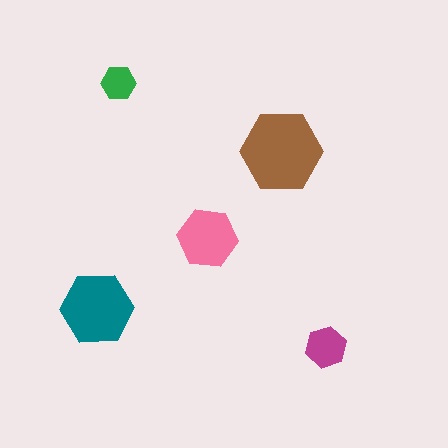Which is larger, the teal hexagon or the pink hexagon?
The teal one.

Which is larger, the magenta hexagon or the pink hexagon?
The pink one.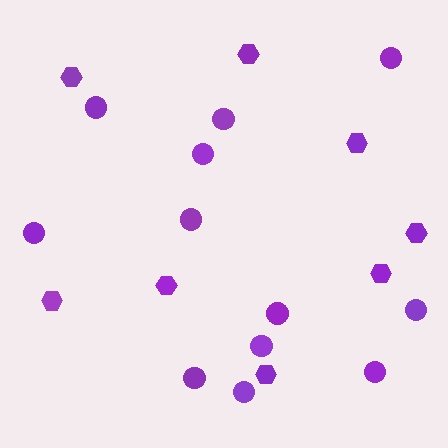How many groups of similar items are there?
There are 2 groups: one group of hexagons (8) and one group of circles (12).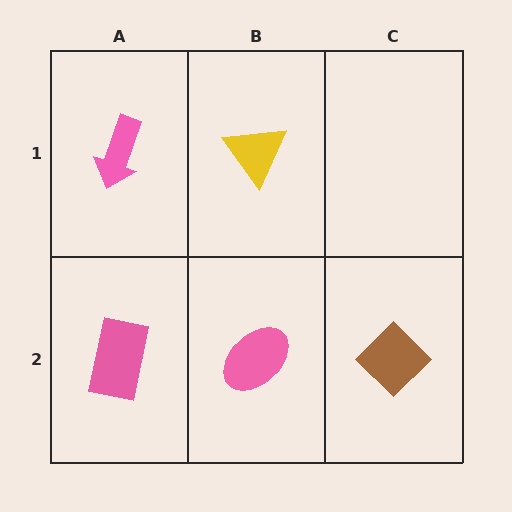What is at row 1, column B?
A yellow triangle.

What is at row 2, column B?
A pink ellipse.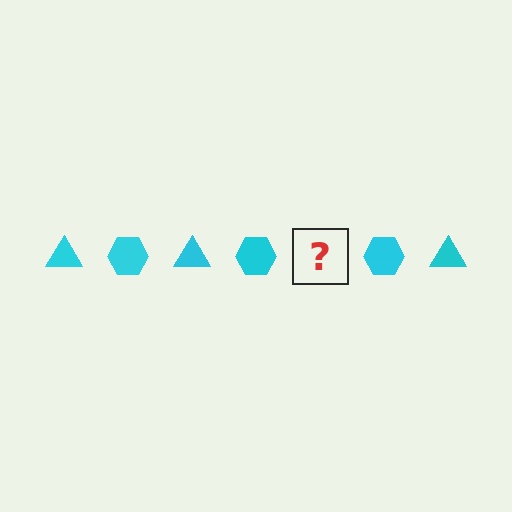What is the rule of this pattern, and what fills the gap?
The rule is that the pattern cycles through triangle, hexagon shapes in cyan. The gap should be filled with a cyan triangle.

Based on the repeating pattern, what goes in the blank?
The blank should be a cyan triangle.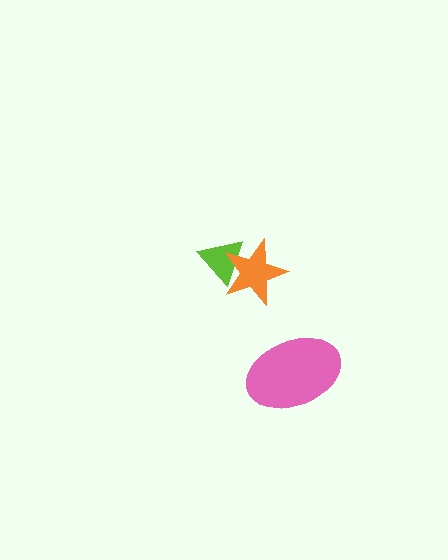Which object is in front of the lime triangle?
The orange star is in front of the lime triangle.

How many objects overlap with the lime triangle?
1 object overlaps with the lime triangle.